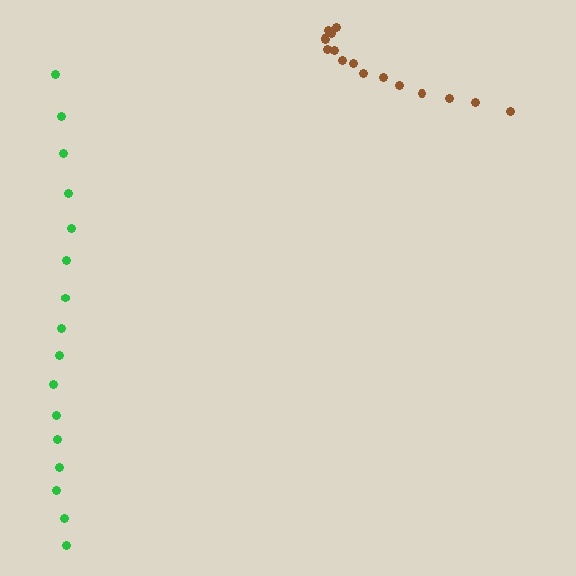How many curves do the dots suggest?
There are 2 distinct paths.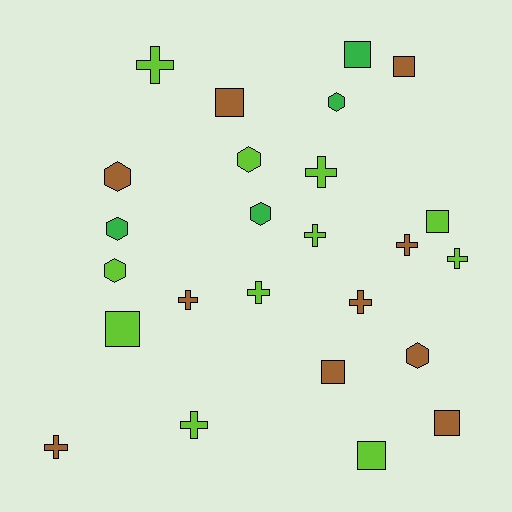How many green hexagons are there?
There are 3 green hexagons.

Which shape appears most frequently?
Cross, with 10 objects.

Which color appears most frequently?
Lime, with 11 objects.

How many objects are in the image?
There are 25 objects.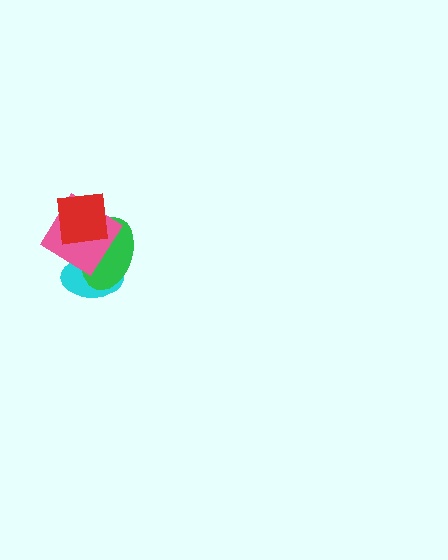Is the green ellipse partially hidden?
Yes, it is partially covered by another shape.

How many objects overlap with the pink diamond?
3 objects overlap with the pink diamond.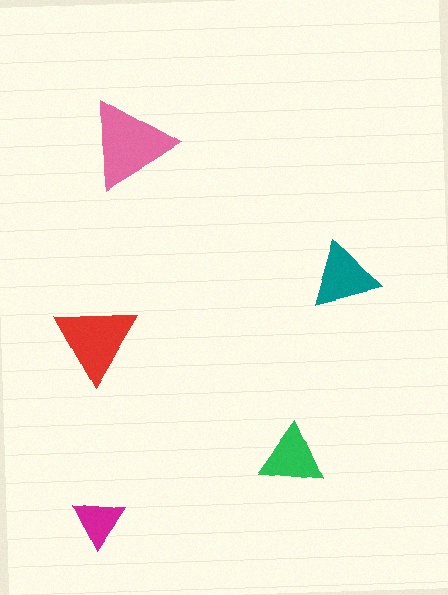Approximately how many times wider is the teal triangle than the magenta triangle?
About 1.5 times wider.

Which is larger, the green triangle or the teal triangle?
The teal one.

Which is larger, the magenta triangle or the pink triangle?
The pink one.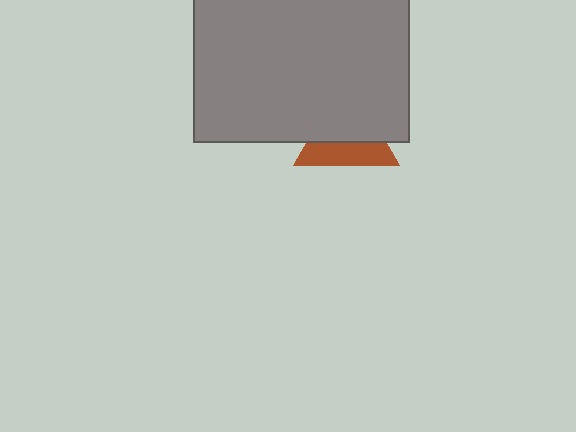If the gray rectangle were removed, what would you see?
You would see the complete brown triangle.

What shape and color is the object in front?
The object in front is a gray rectangle.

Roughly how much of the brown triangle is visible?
A small part of it is visible (roughly 42%).